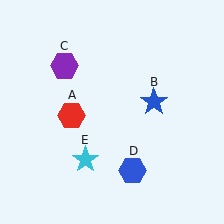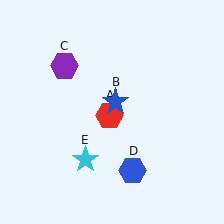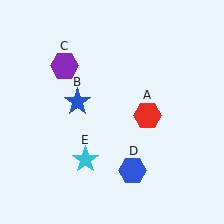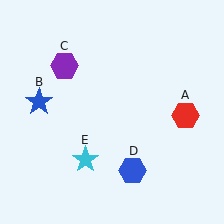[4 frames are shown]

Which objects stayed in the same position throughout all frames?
Purple hexagon (object C) and blue hexagon (object D) and cyan star (object E) remained stationary.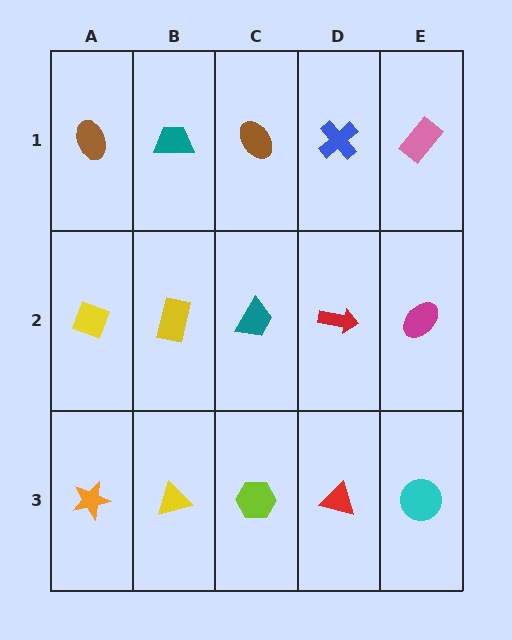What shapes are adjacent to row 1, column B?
A yellow rectangle (row 2, column B), a brown ellipse (row 1, column A), a brown ellipse (row 1, column C).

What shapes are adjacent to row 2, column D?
A blue cross (row 1, column D), a red triangle (row 3, column D), a teal trapezoid (row 2, column C), a magenta ellipse (row 2, column E).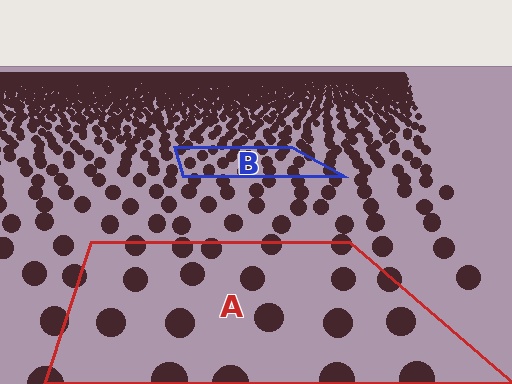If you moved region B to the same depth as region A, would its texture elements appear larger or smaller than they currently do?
They would appear larger. At a closer depth, the same texture elements are projected at a bigger on-screen size.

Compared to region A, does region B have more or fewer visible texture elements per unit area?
Region B has more texture elements per unit area — they are packed more densely because it is farther away.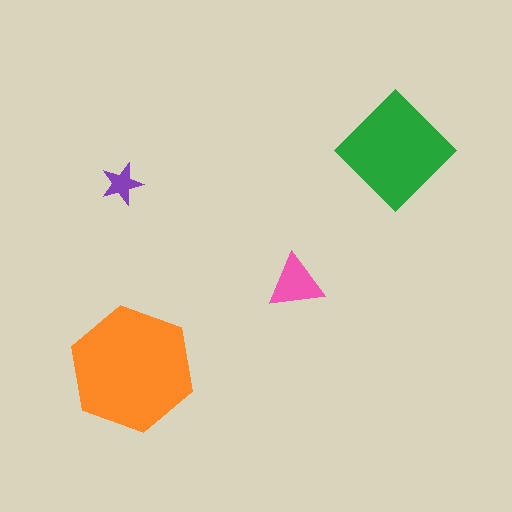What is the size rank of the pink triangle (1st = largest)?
3rd.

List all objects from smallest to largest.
The purple star, the pink triangle, the green diamond, the orange hexagon.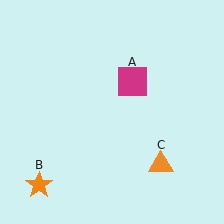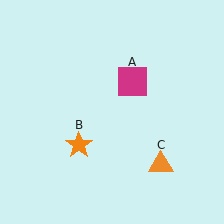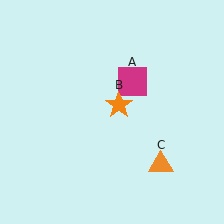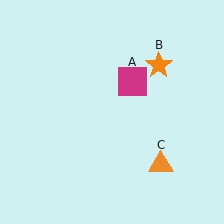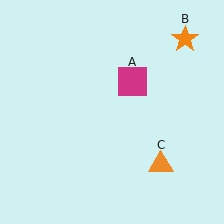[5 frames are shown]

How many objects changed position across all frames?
1 object changed position: orange star (object B).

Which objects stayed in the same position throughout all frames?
Magenta square (object A) and orange triangle (object C) remained stationary.